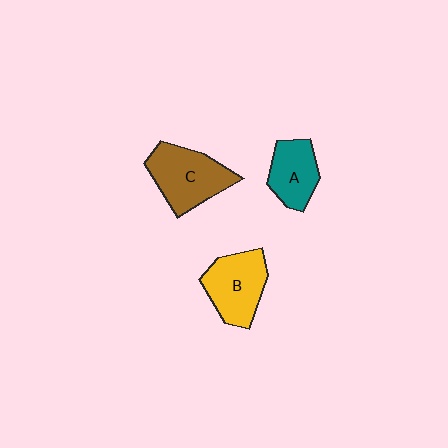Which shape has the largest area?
Shape C (brown).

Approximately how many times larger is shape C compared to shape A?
Approximately 1.4 times.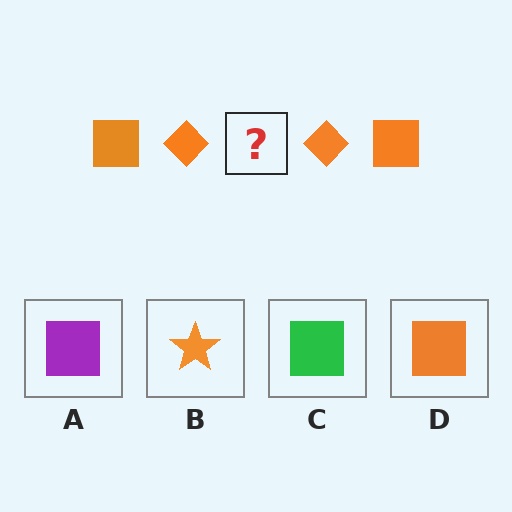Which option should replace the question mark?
Option D.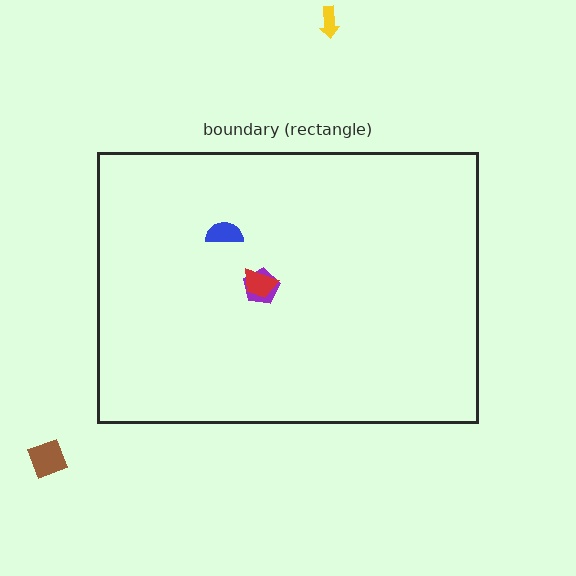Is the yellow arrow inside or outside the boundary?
Outside.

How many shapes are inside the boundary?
3 inside, 2 outside.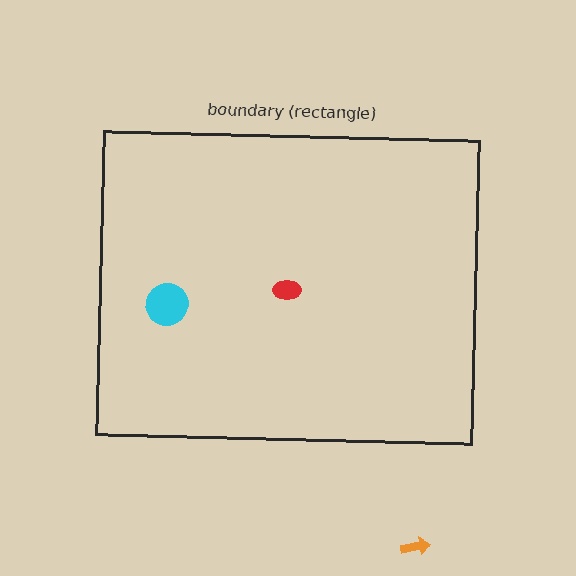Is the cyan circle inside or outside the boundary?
Inside.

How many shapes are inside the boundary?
2 inside, 1 outside.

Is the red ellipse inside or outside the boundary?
Inside.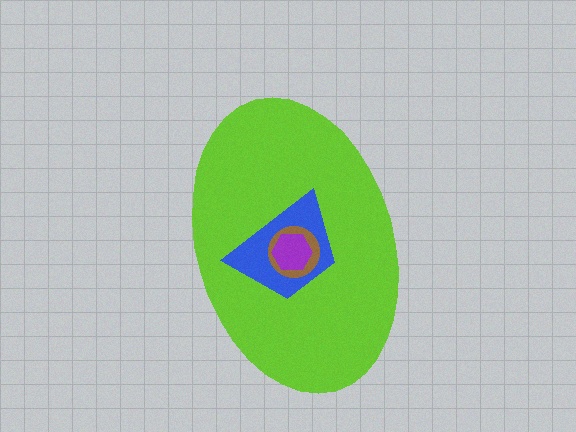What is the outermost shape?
The lime ellipse.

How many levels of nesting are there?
4.